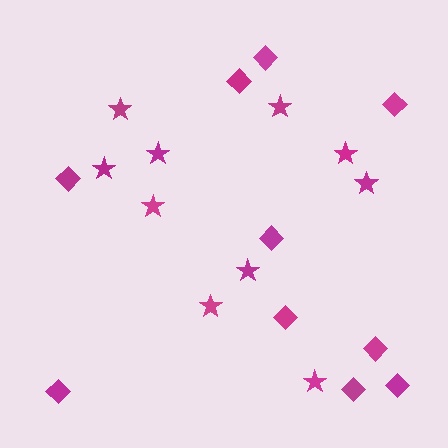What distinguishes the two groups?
There are 2 groups: one group of stars (10) and one group of diamonds (10).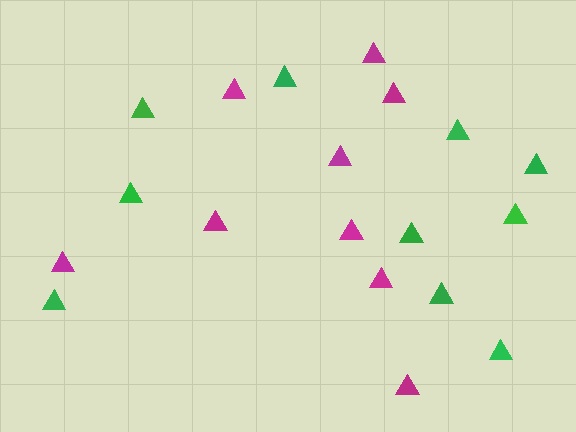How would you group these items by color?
There are 2 groups: one group of magenta triangles (9) and one group of green triangles (10).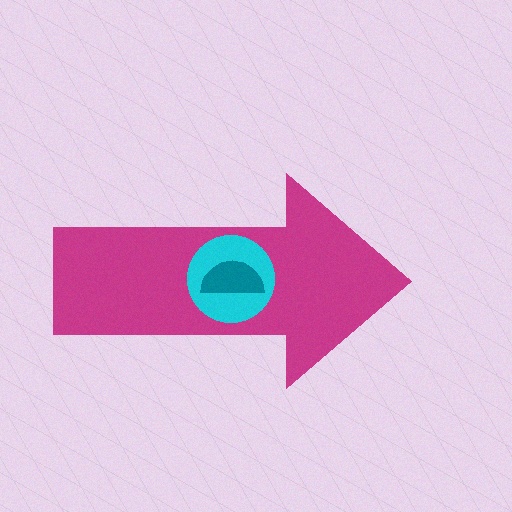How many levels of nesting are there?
3.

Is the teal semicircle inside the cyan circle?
Yes.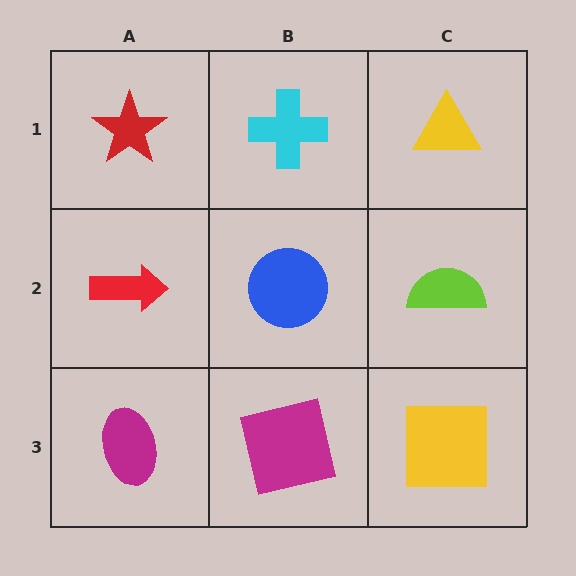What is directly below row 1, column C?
A lime semicircle.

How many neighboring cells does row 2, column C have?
3.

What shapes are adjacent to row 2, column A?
A red star (row 1, column A), a magenta ellipse (row 3, column A), a blue circle (row 2, column B).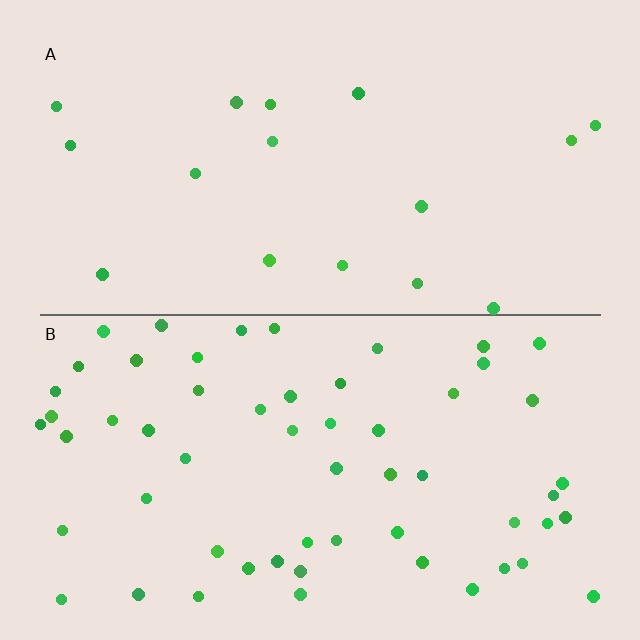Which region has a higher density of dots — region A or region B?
B (the bottom).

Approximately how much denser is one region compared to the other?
Approximately 3.4× — region B over region A.